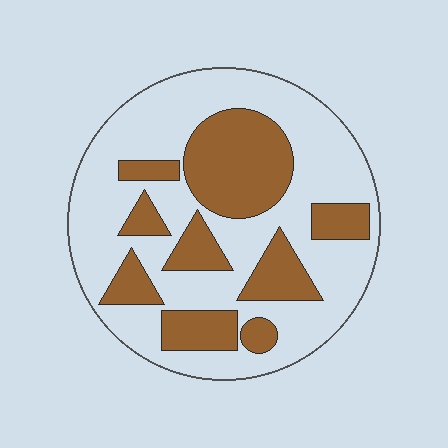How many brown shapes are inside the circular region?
9.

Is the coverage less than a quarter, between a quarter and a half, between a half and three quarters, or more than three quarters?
Between a quarter and a half.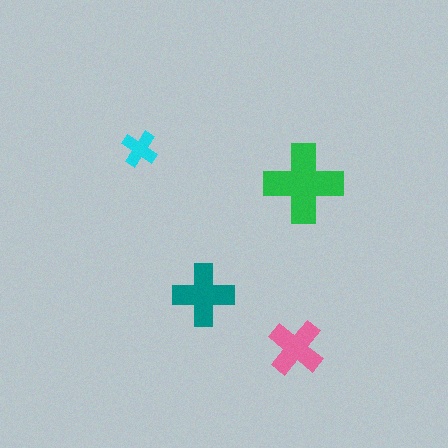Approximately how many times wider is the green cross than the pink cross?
About 1.5 times wider.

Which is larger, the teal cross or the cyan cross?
The teal one.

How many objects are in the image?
There are 4 objects in the image.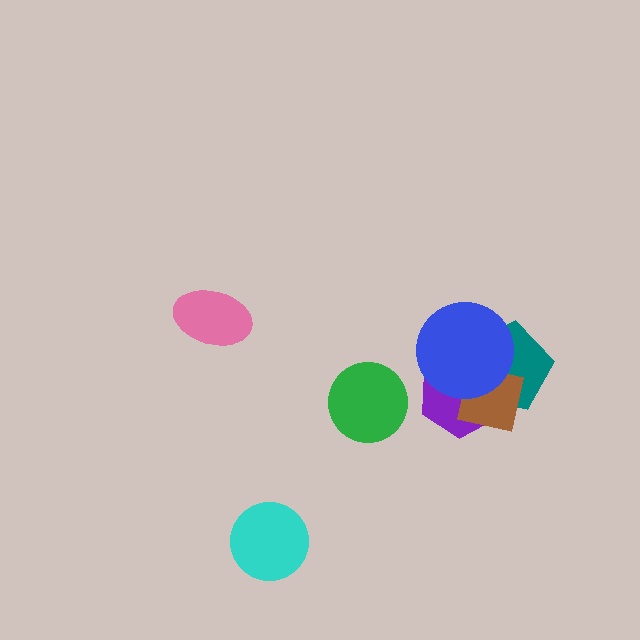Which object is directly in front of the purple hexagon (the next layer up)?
The teal pentagon is directly in front of the purple hexagon.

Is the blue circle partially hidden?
No, no other shape covers it.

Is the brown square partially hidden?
Yes, it is partially covered by another shape.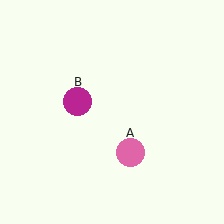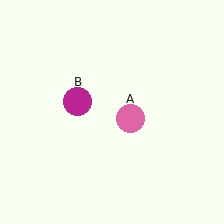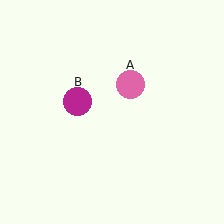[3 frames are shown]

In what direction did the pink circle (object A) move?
The pink circle (object A) moved up.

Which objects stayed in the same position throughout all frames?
Magenta circle (object B) remained stationary.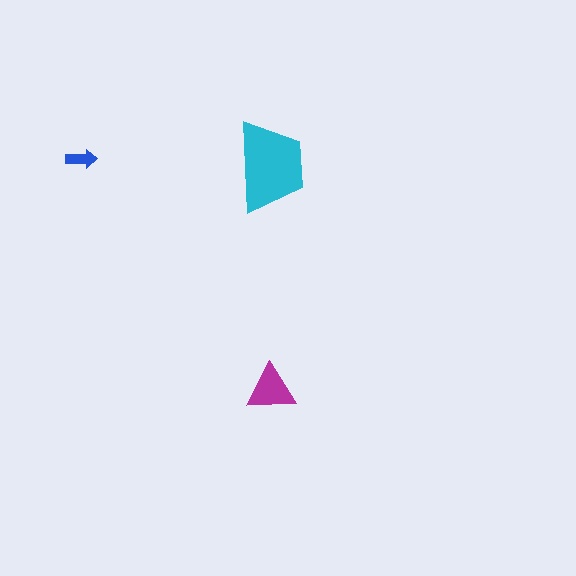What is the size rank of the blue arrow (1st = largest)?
3rd.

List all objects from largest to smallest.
The cyan trapezoid, the magenta triangle, the blue arrow.